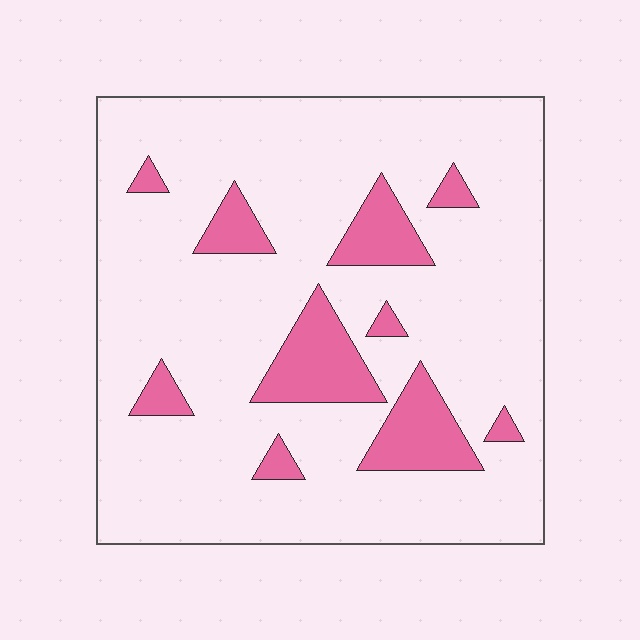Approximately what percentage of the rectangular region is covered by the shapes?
Approximately 15%.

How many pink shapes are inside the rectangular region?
10.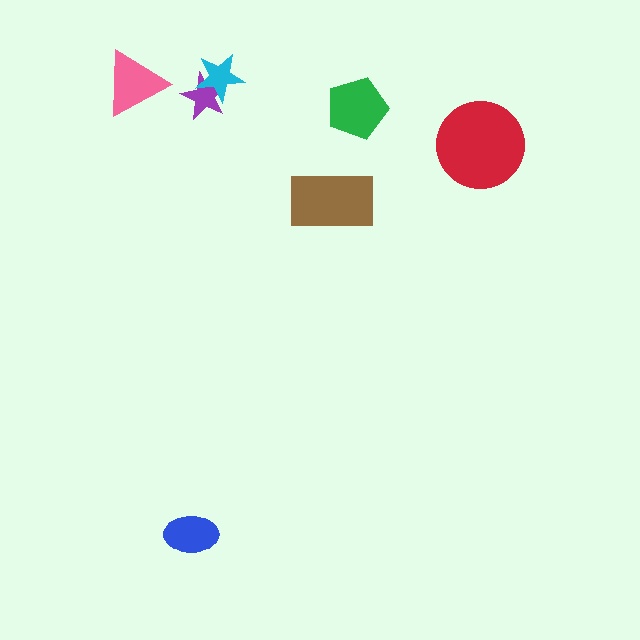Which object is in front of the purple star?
The cyan star is in front of the purple star.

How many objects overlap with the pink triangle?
0 objects overlap with the pink triangle.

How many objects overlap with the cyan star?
1 object overlaps with the cyan star.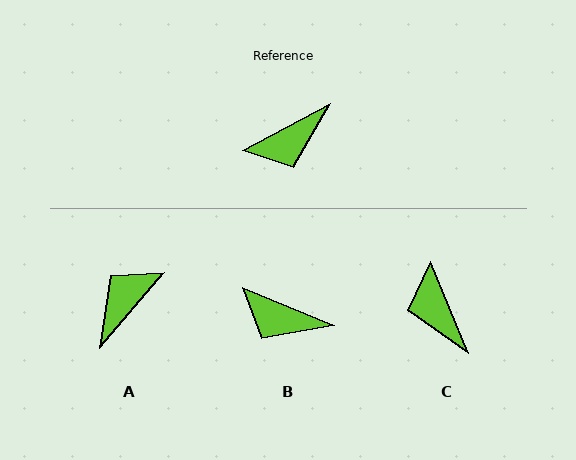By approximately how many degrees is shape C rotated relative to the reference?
Approximately 96 degrees clockwise.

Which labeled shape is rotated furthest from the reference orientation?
A, about 159 degrees away.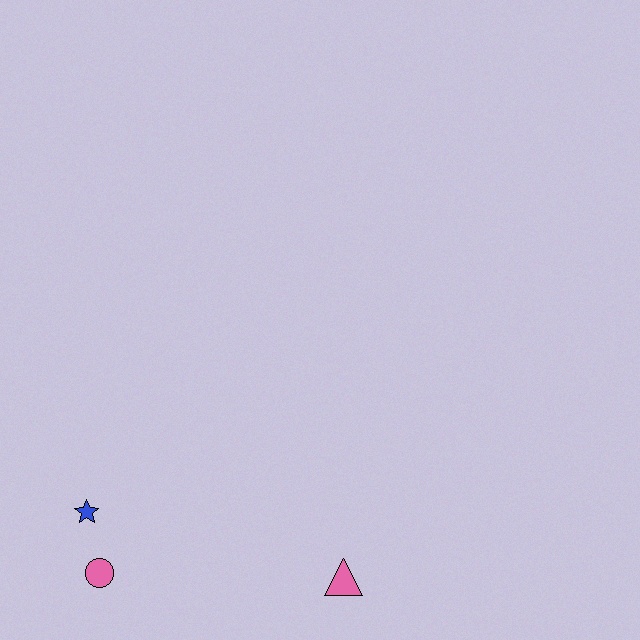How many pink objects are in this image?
There are 2 pink objects.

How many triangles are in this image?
There is 1 triangle.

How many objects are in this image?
There are 3 objects.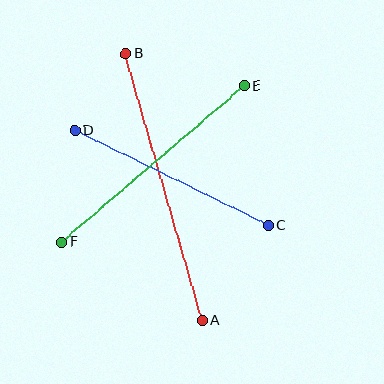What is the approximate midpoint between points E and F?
The midpoint is at approximately (153, 164) pixels.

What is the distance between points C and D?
The distance is approximately 215 pixels.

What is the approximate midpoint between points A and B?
The midpoint is at approximately (164, 187) pixels.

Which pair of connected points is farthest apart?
Points A and B are farthest apart.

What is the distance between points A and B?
The distance is approximately 278 pixels.